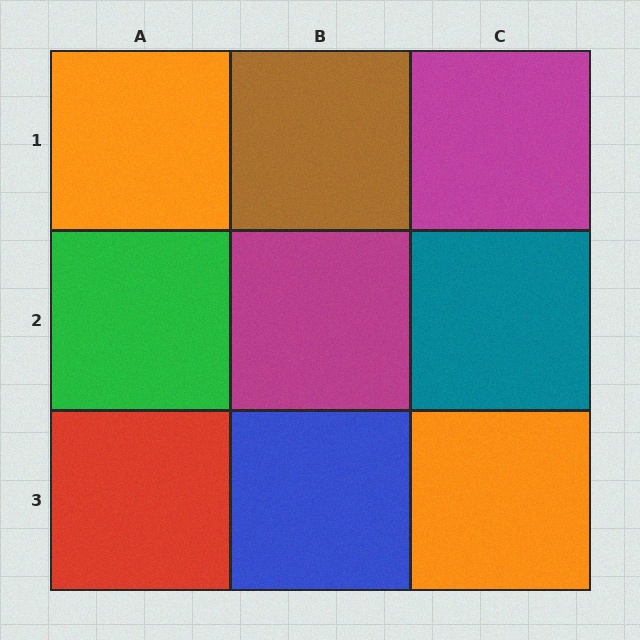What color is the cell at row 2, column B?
Magenta.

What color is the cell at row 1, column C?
Magenta.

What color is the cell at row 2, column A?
Green.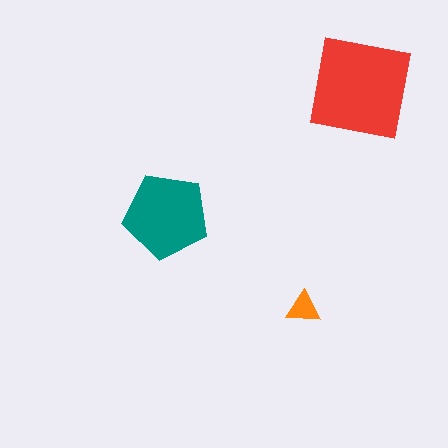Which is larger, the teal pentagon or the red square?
The red square.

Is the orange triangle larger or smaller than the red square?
Smaller.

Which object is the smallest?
The orange triangle.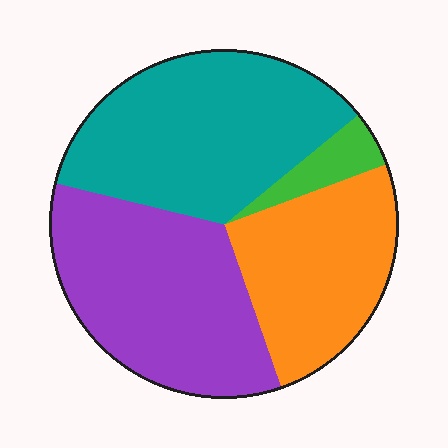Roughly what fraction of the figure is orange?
Orange covers around 25% of the figure.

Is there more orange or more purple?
Purple.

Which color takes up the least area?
Green, at roughly 5%.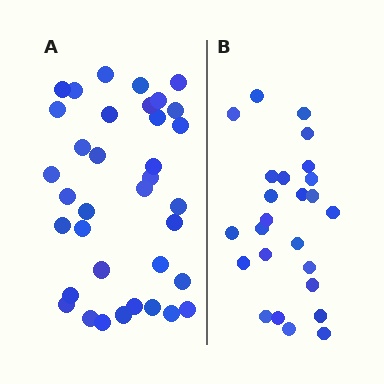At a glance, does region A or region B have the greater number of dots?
Region A (the left region) has more dots.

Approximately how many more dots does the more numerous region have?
Region A has roughly 12 or so more dots than region B.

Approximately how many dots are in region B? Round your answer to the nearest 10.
About 20 dots. (The exact count is 25, which rounds to 20.)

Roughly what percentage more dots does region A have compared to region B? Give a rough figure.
About 45% more.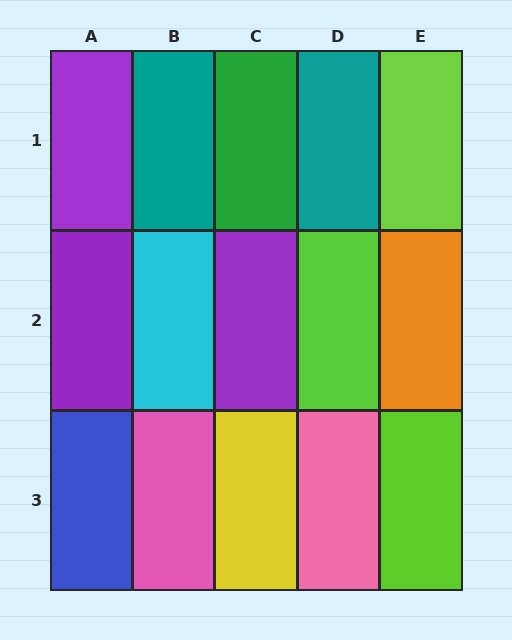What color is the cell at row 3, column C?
Yellow.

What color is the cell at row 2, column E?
Orange.